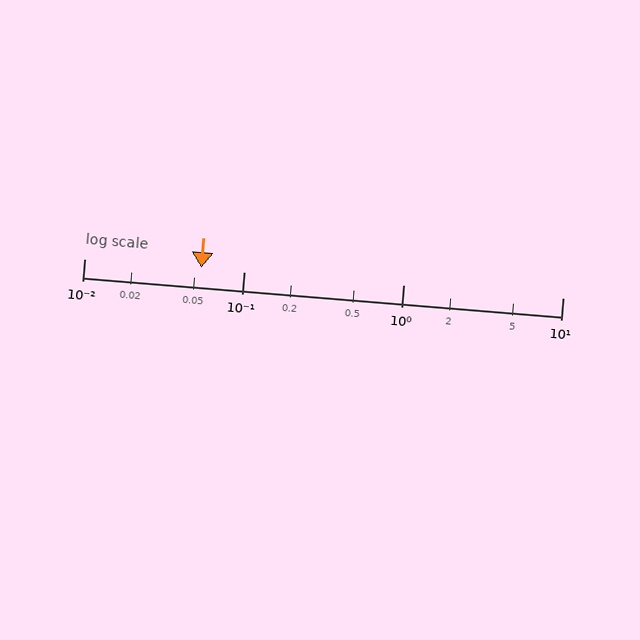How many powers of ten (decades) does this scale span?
The scale spans 3 decades, from 0.01 to 10.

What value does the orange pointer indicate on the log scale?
The pointer indicates approximately 0.054.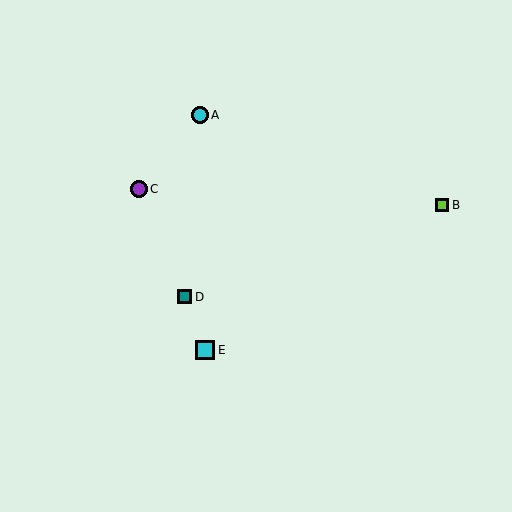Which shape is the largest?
The cyan square (labeled E) is the largest.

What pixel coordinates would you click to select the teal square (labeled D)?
Click at (185, 297) to select the teal square D.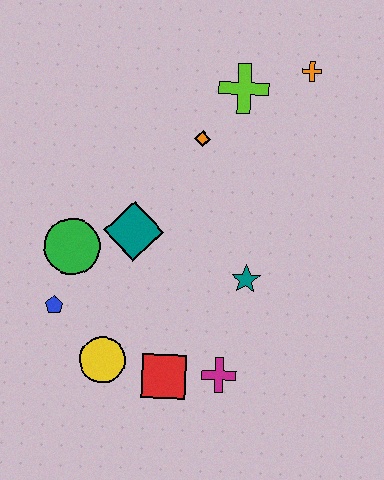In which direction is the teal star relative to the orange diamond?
The teal star is below the orange diamond.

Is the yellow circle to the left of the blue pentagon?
No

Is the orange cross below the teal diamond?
No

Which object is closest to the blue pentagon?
The green circle is closest to the blue pentagon.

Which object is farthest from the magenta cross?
The orange cross is farthest from the magenta cross.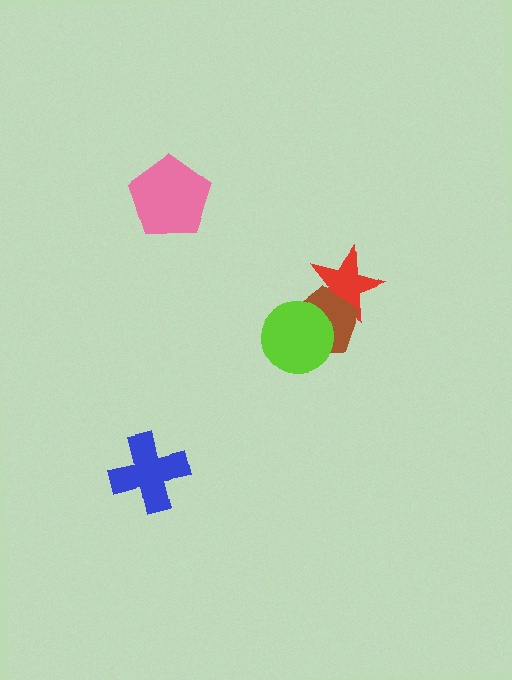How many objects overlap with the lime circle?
1 object overlaps with the lime circle.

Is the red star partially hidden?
Yes, it is partially covered by another shape.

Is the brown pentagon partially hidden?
Yes, it is partially covered by another shape.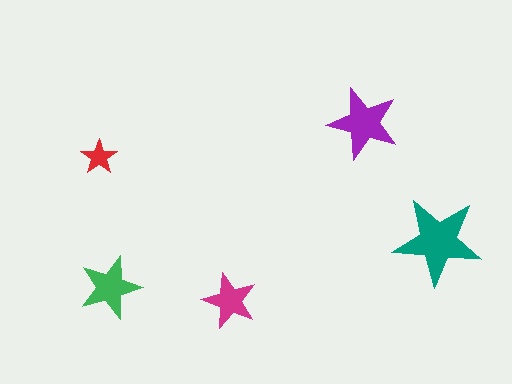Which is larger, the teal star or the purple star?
The teal one.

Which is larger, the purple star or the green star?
The purple one.